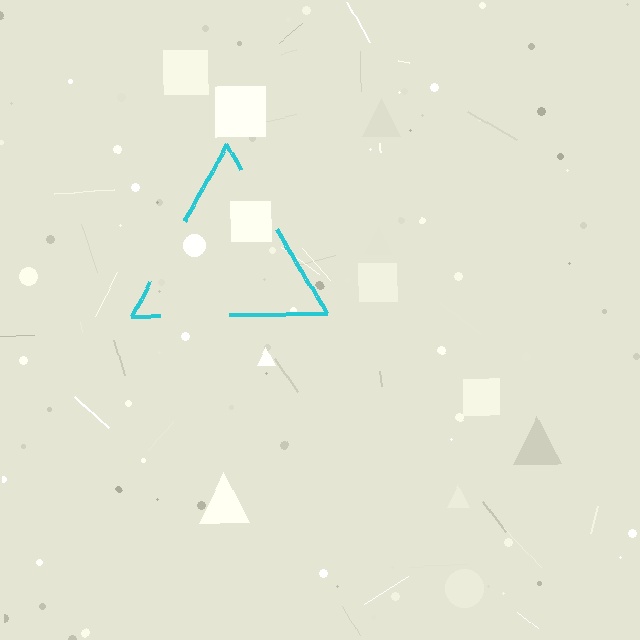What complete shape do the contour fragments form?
The contour fragments form a triangle.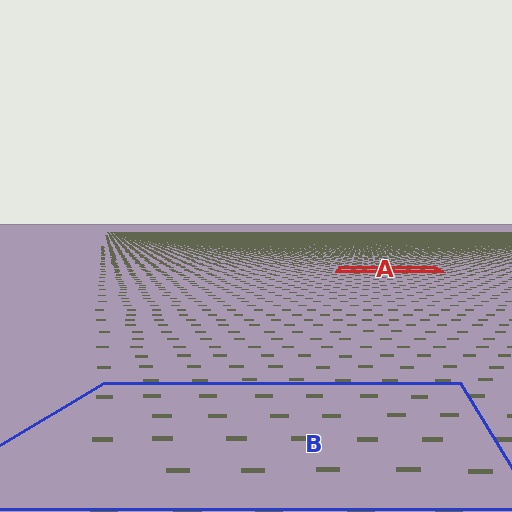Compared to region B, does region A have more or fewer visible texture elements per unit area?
Region A has more texture elements per unit area — they are packed more densely because it is farther away.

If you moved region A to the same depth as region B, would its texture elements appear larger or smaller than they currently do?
They would appear larger. At a closer depth, the same texture elements are projected at a bigger on-screen size.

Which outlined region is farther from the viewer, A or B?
Region A is farther from the viewer — the texture elements inside it appear smaller and more densely packed.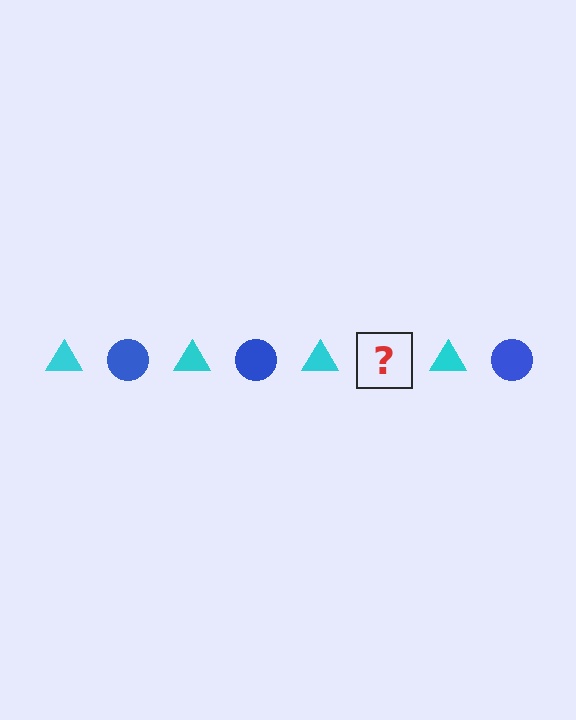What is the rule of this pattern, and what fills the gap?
The rule is that the pattern alternates between cyan triangle and blue circle. The gap should be filled with a blue circle.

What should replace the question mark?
The question mark should be replaced with a blue circle.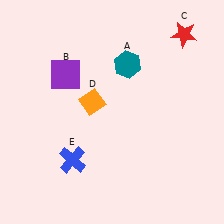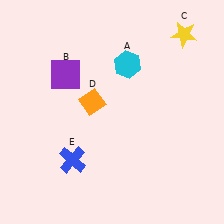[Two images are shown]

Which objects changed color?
A changed from teal to cyan. C changed from red to yellow.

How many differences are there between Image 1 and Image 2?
There are 2 differences between the two images.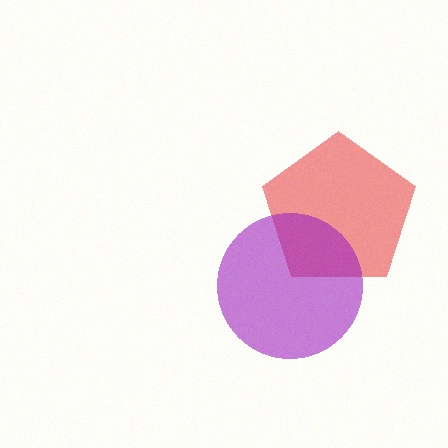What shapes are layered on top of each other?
The layered shapes are: a red pentagon, a purple circle.